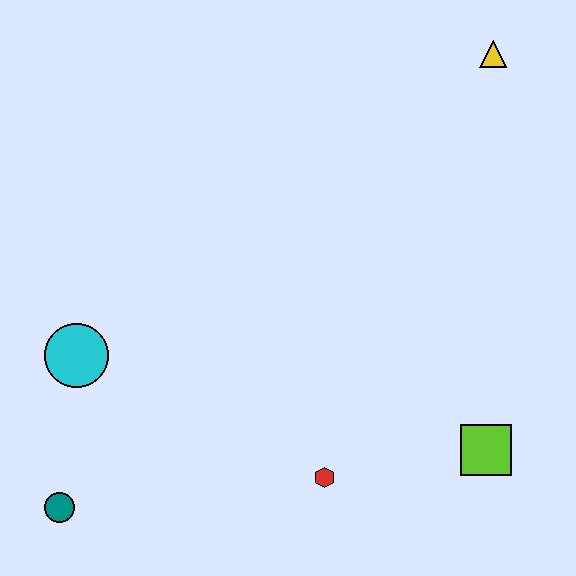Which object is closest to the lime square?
The red hexagon is closest to the lime square.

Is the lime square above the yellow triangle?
No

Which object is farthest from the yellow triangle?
The teal circle is farthest from the yellow triangle.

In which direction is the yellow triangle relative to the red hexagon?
The yellow triangle is above the red hexagon.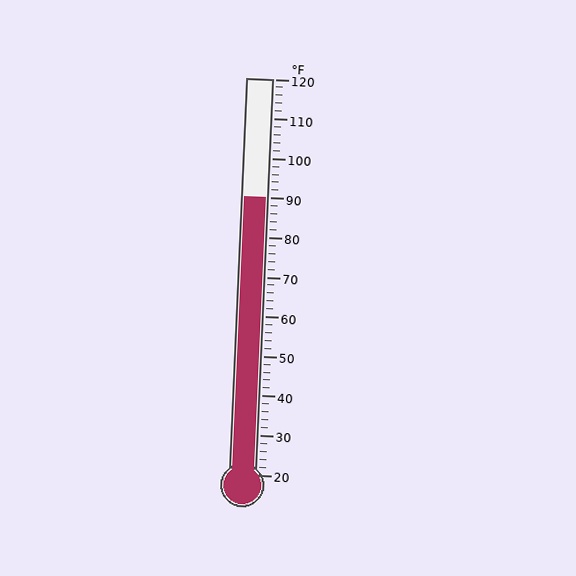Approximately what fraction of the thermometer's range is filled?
The thermometer is filled to approximately 70% of its range.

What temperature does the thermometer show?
The thermometer shows approximately 90°F.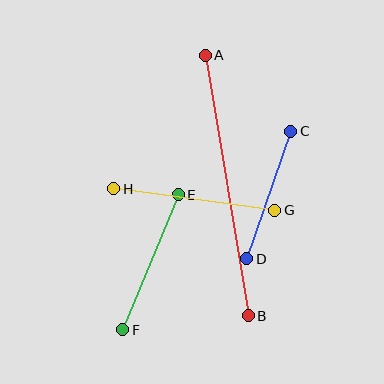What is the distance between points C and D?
The distance is approximately 135 pixels.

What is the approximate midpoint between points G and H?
The midpoint is at approximately (194, 200) pixels.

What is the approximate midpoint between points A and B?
The midpoint is at approximately (227, 186) pixels.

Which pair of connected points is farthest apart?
Points A and B are farthest apart.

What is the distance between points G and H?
The distance is approximately 163 pixels.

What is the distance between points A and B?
The distance is approximately 264 pixels.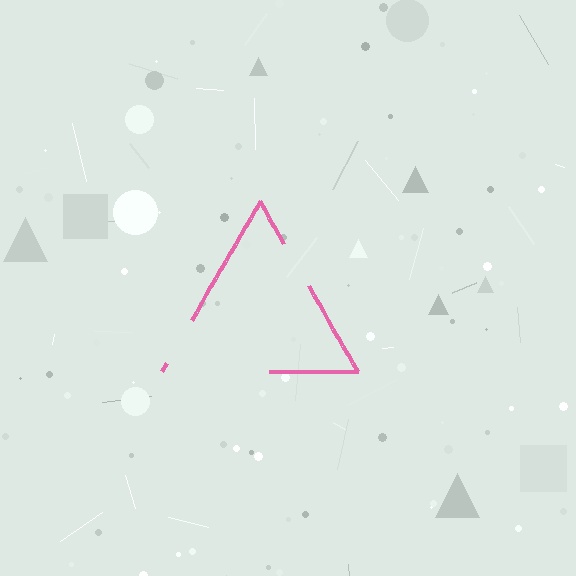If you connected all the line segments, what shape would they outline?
They would outline a triangle.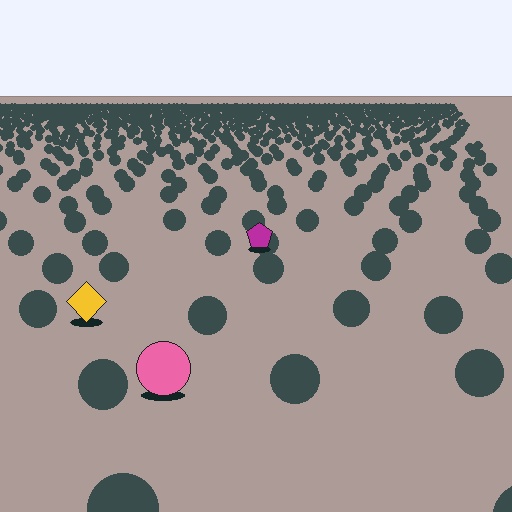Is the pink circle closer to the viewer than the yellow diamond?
Yes. The pink circle is closer — you can tell from the texture gradient: the ground texture is coarser near it.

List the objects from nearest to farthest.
From nearest to farthest: the pink circle, the yellow diamond, the magenta pentagon.